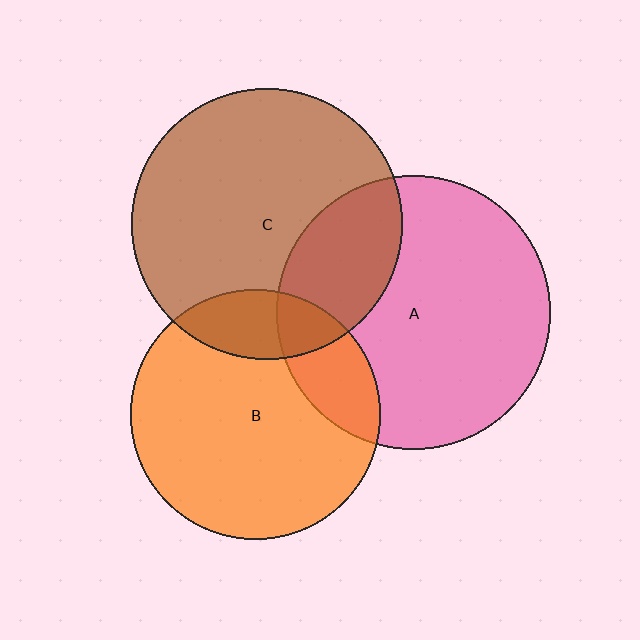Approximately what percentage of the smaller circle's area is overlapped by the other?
Approximately 15%.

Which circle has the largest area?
Circle A (pink).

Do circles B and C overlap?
Yes.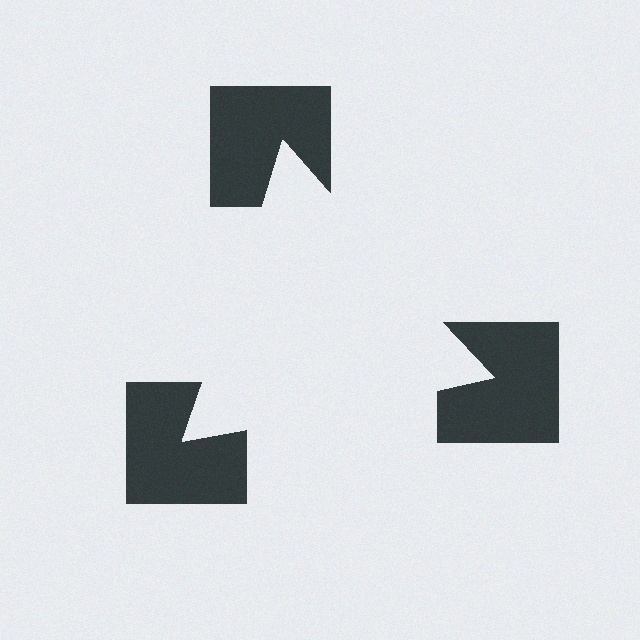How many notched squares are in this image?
There are 3 — one at each vertex of the illusory triangle.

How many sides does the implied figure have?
3 sides.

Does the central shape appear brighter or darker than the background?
It typically appears slightly brighter than the background, even though no actual brightness change is drawn.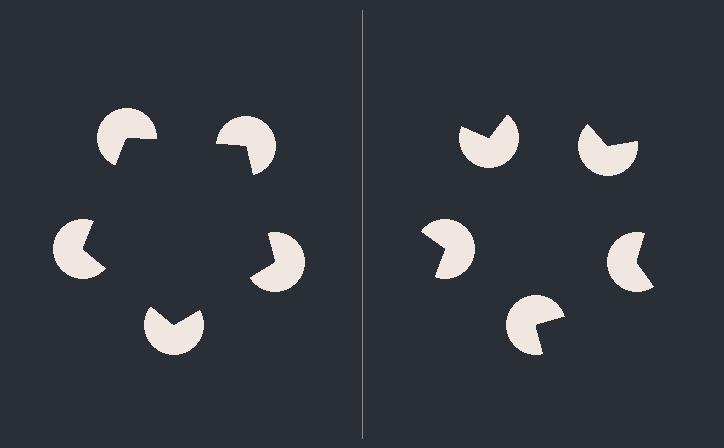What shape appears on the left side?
An illusory pentagon.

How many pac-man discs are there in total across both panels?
10 — 5 on each side.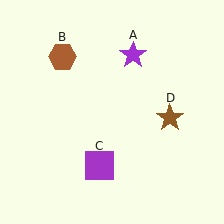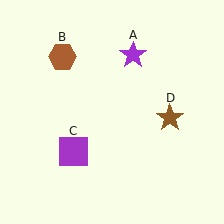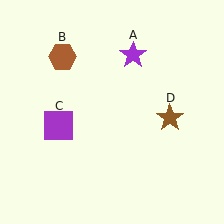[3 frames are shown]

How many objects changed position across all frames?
1 object changed position: purple square (object C).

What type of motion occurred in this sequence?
The purple square (object C) rotated clockwise around the center of the scene.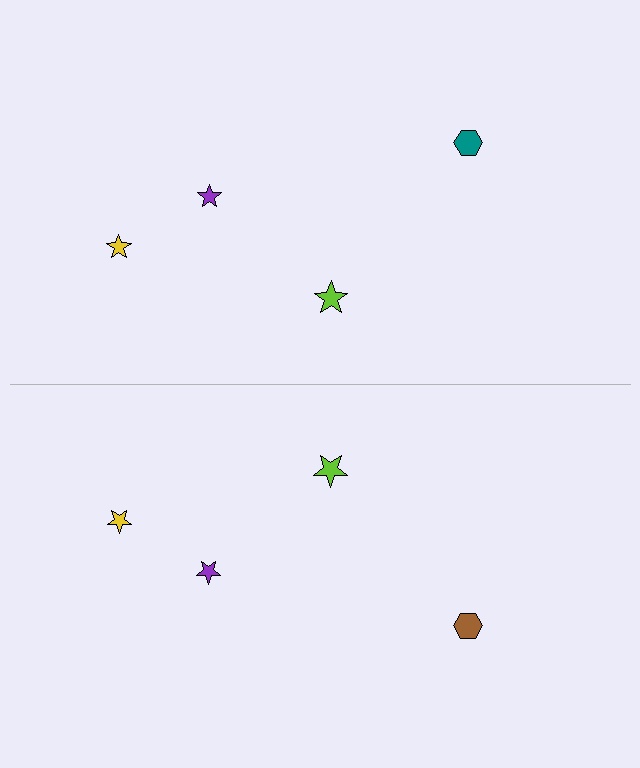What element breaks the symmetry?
The brown hexagon on the bottom side breaks the symmetry — its mirror counterpart is teal.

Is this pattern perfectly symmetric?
No, the pattern is not perfectly symmetric. The brown hexagon on the bottom side breaks the symmetry — its mirror counterpart is teal.